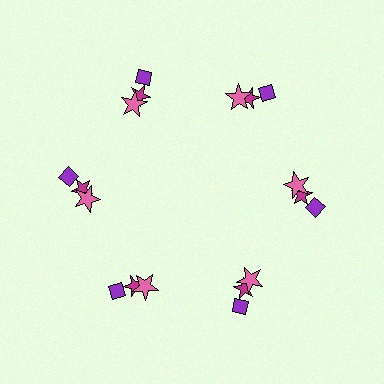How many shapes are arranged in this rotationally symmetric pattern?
There are 18 shapes, arranged in 6 groups of 3.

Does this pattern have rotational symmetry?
Yes, this pattern has 6-fold rotational symmetry. It looks the same after rotating 60 degrees around the center.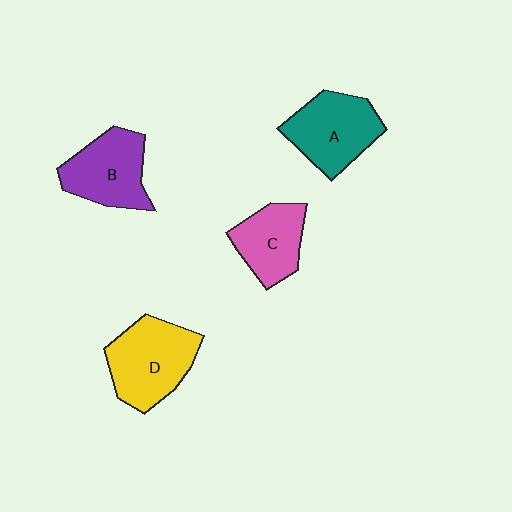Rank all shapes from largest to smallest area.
From largest to smallest: D (yellow), A (teal), B (purple), C (pink).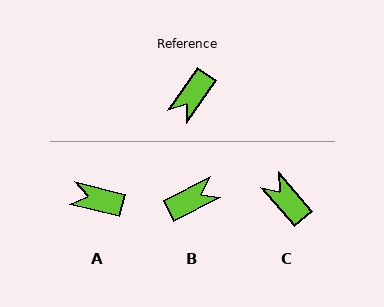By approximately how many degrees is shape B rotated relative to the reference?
Approximately 151 degrees counter-clockwise.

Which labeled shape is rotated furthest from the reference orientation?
B, about 151 degrees away.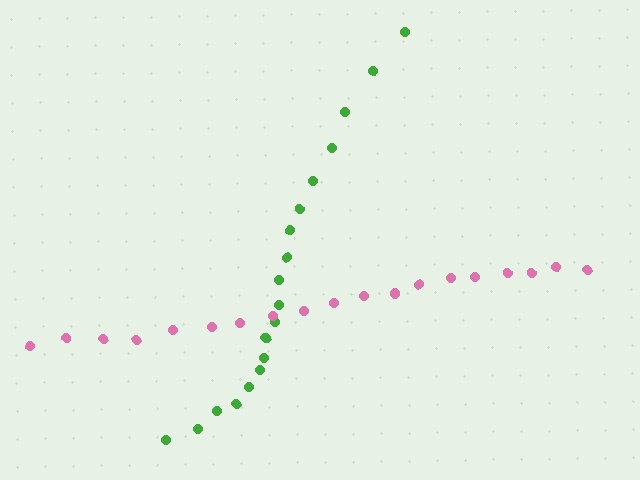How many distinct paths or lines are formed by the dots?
There are 2 distinct paths.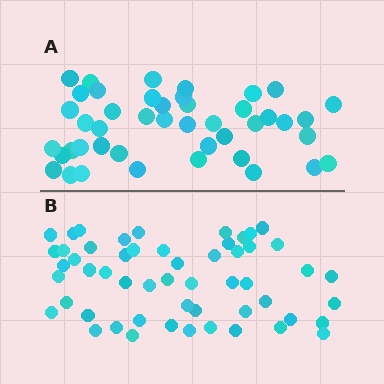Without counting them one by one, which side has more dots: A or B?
Region B (the bottom region) has more dots.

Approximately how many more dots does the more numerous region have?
Region B has roughly 10 or so more dots than region A.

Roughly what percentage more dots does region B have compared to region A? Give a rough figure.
About 25% more.